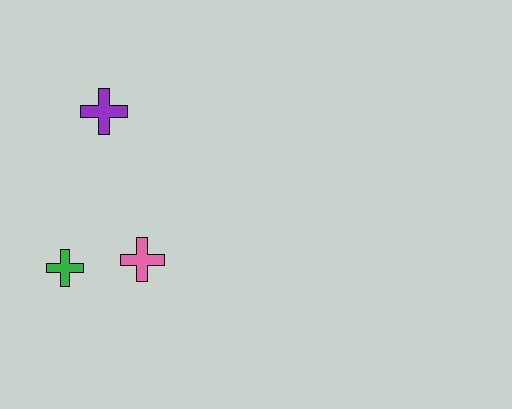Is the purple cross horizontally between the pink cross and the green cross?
Yes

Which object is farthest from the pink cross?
The purple cross is farthest from the pink cross.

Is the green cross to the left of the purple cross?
Yes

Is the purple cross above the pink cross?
Yes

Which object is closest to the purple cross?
The pink cross is closest to the purple cross.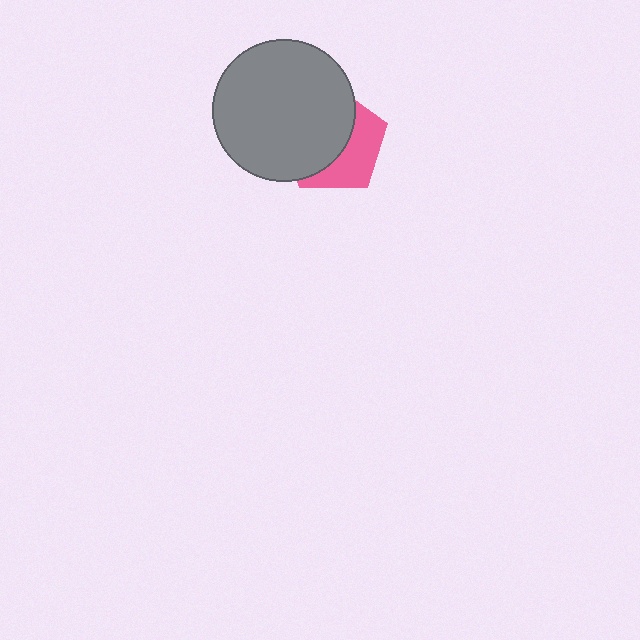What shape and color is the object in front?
The object in front is a gray circle.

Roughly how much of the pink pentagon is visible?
A small part of it is visible (roughly 41%).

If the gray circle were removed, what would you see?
You would see the complete pink pentagon.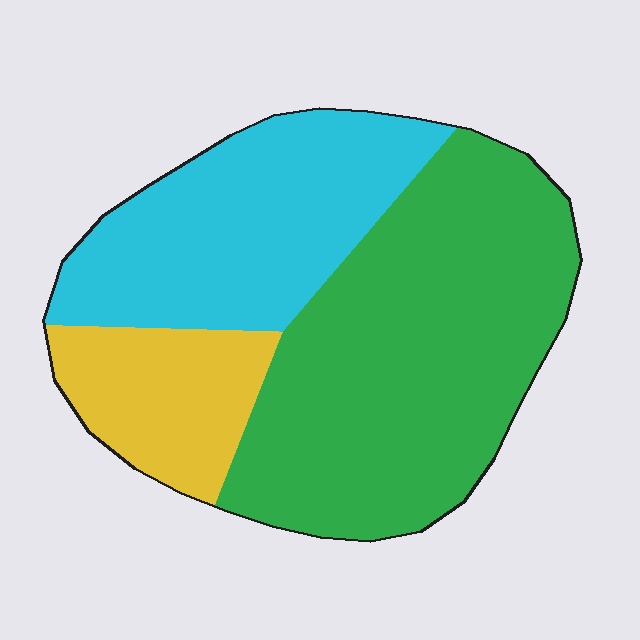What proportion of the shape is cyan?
Cyan takes up between a quarter and a half of the shape.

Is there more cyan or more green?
Green.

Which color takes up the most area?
Green, at roughly 50%.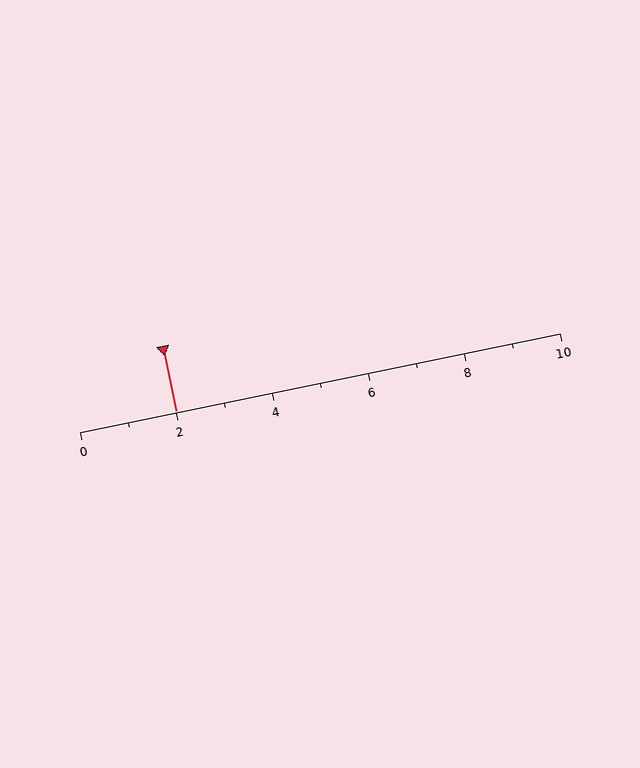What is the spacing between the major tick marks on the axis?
The major ticks are spaced 2 apart.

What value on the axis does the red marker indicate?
The marker indicates approximately 2.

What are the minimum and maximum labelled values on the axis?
The axis runs from 0 to 10.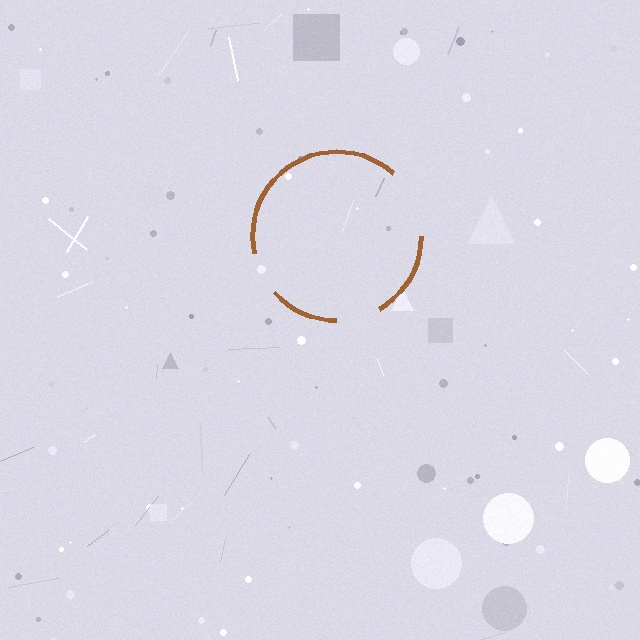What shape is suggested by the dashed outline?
The dashed outline suggests a circle.